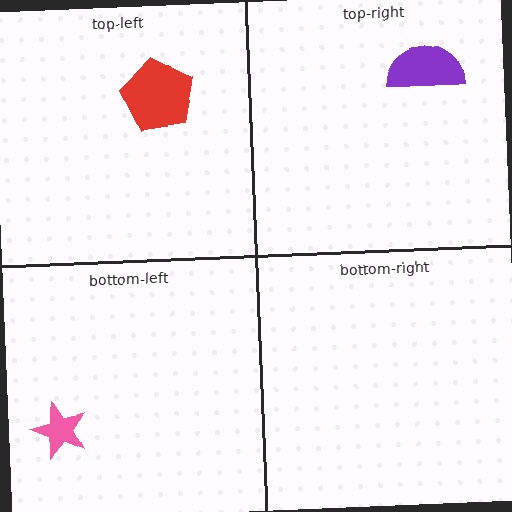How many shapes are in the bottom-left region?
1.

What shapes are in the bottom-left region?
The pink star.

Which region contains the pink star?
The bottom-left region.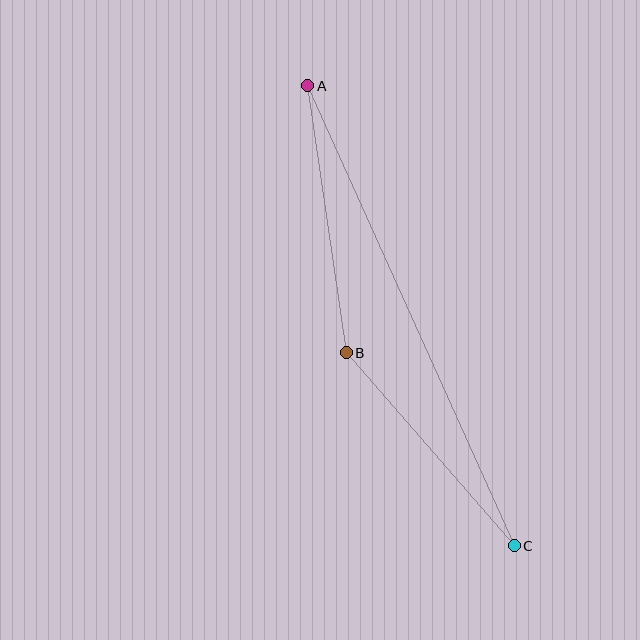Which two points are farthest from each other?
Points A and C are farthest from each other.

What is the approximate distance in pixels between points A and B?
The distance between A and B is approximately 270 pixels.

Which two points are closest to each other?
Points B and C are closest to each other.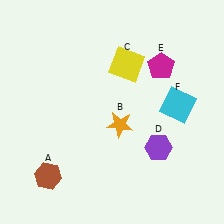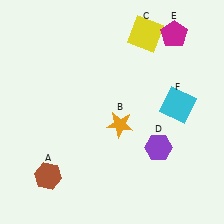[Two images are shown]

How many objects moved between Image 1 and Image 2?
2 objects moved between the two images.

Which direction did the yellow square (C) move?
The yellow square (C) moved up.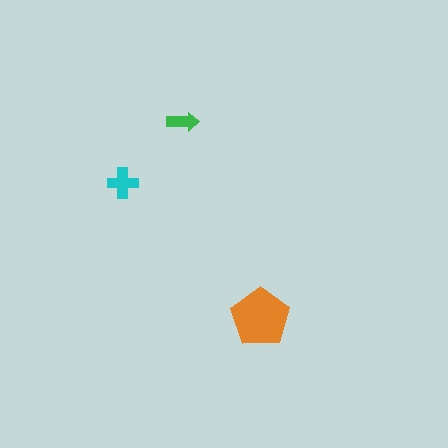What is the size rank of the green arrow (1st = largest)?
3rd.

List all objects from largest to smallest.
The orange pentagon, the cyan cross, the green arrow.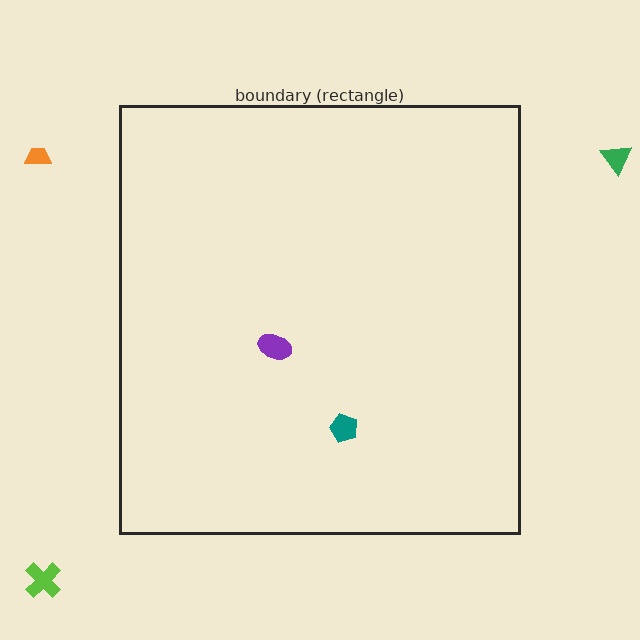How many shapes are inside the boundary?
2 inside, 3 outside.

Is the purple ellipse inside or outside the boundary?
Inside.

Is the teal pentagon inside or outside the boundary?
Inside.